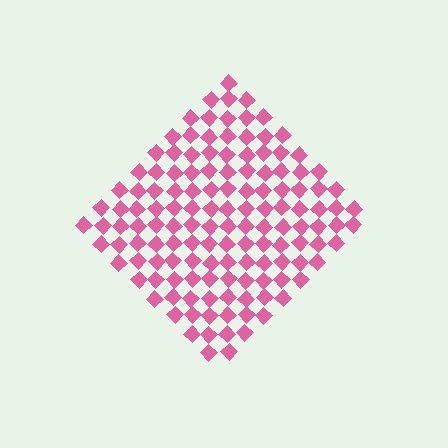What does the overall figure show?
The overall figure shows a diamond.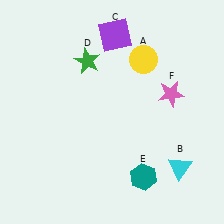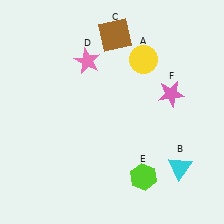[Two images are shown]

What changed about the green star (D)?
In Image 1, D is green. In Image 2, it changed to pink.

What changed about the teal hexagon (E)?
In Image 1, E is teal. In Image 2, it changed to lime.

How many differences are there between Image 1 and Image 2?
There are 3 differences between the two images.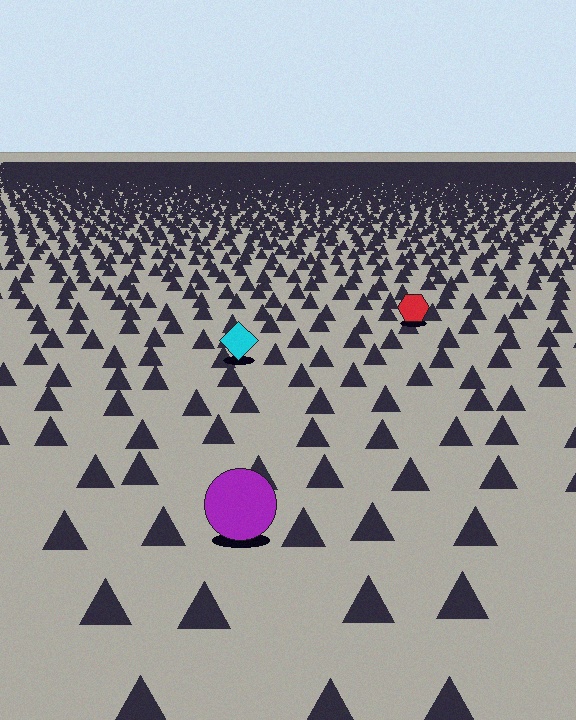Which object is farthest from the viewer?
The red hexagon is farthest from the viewer. It appears smaller and the ground texture around it is denser.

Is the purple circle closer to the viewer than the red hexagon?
Yes. The purple circle is closer — you can tell from the texture gradient: the ground texture is coarser near it.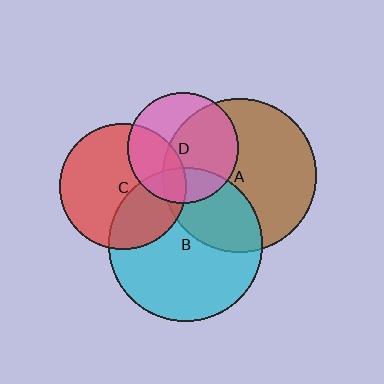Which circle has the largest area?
Circle B (cyan).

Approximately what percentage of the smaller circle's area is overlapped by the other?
Approximately 35%.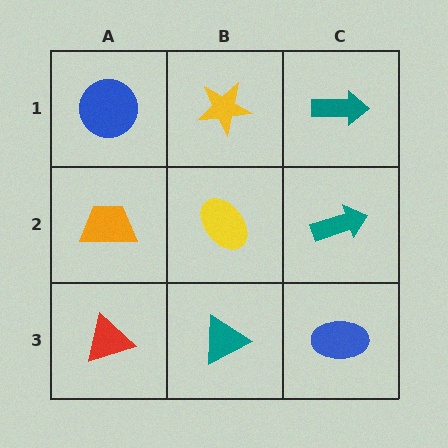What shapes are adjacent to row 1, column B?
A yellow ellipse (row 2, column B), a blue circle (row 1, column A), a teal arrow (row 1, column C).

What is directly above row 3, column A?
An orange trapezoid.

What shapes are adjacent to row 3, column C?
A teal arrow (row 2, column C), a teal triangle (row 3, column B).